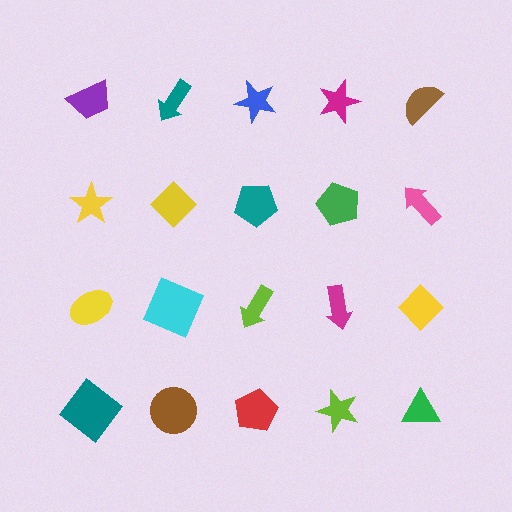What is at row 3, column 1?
A yellow ellipse.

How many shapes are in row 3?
5 shapes.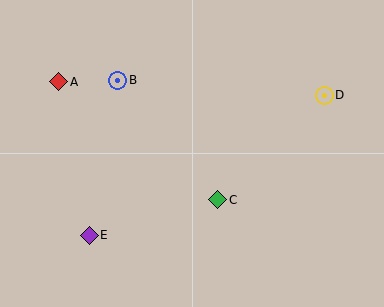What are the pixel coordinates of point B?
Point B is at (118, 80).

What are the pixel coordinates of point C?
Point C is at (218, 200).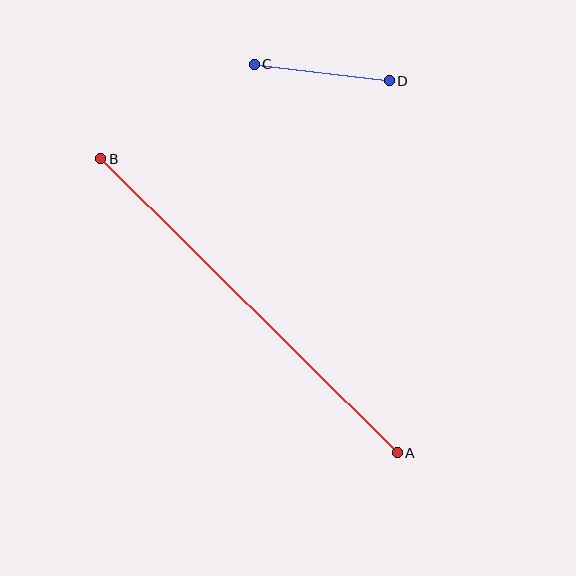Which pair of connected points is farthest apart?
Points A and B are farthest apart.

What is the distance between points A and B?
The distance is approximately 418 pixels.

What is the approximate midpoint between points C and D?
The midpoint is at approximately (322, 73) pixels.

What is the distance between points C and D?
The distance is approximately 136 pixels.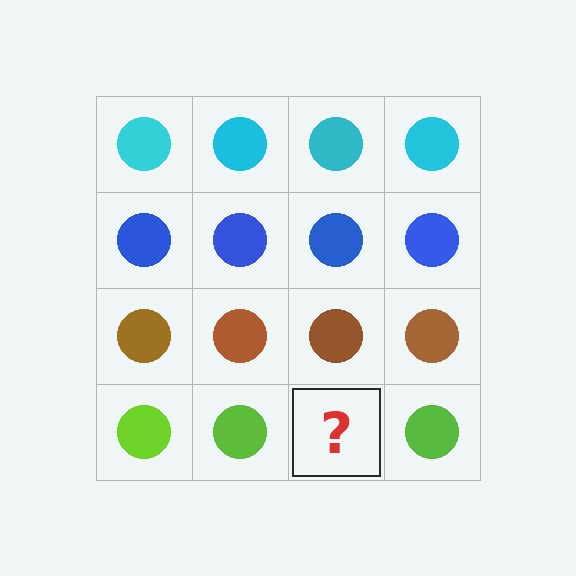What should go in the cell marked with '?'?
The missing cell should contain a lime circle.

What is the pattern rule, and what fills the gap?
The rule is that each row has a consistent color. The gap should be filled with a lime circle.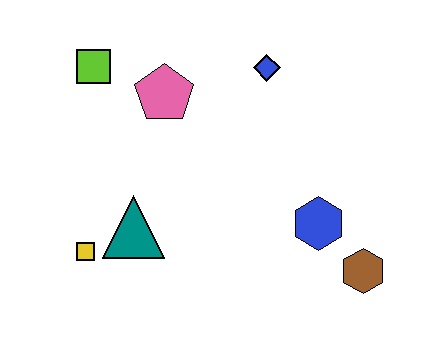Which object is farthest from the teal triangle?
The brown hexagon is farthest from the teal triangle.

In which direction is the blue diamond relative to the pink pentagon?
The blue diamond is to the right of the pink pentagon.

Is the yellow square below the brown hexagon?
No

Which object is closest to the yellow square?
The teal triangle is closest to the yellow square.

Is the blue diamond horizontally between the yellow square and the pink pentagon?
No